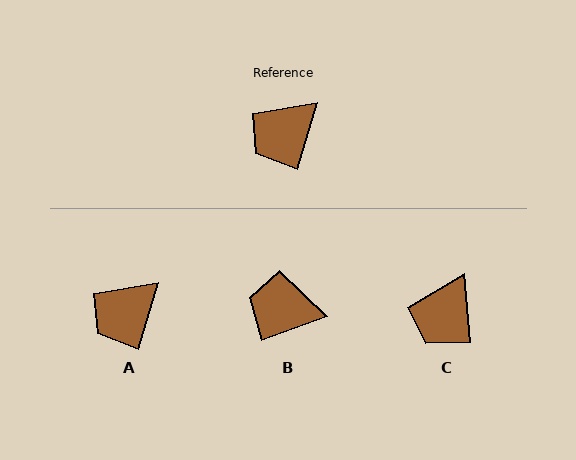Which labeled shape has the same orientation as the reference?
A.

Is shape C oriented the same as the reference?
No, it is off by about 21 degrees.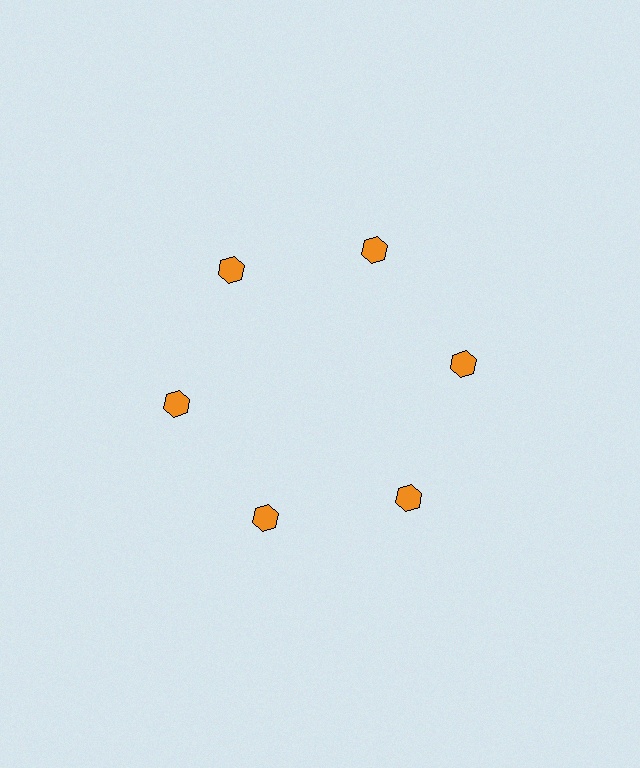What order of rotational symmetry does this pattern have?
This pattern has 6-fold rotational symmetry.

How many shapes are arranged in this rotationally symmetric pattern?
There are 6 shapes, arranged in 6 groups of 1.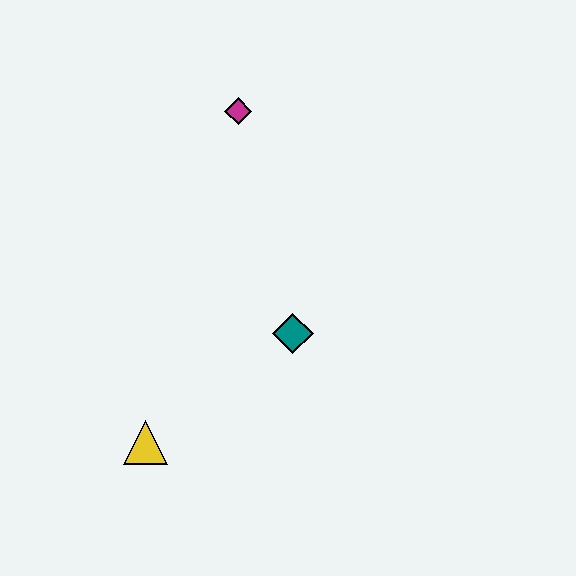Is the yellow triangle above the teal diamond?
No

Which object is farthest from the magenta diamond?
The yellow triangle is farthest from the magenta diamond.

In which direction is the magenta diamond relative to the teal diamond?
The magenta diamond is above the teal diamond.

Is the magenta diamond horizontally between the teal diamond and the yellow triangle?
Yes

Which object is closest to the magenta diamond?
The teal diamond is closest to the magenta diamond.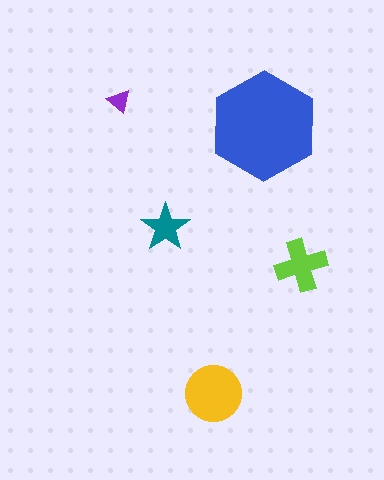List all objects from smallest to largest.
The purple triangle, the teal star, the lime cross, the yellow circle, the blue hexagon.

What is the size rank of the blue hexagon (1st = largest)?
1st.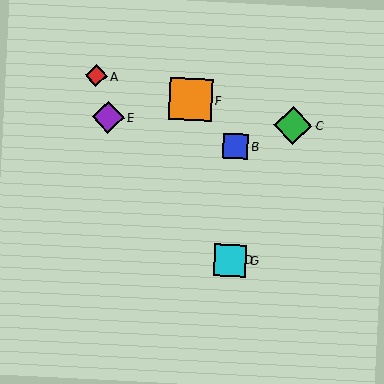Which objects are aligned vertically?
Objects B, D, G are aligned vertically.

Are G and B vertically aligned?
Yes, both are at x≈230.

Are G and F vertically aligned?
No, G is at x≈230 and F is at x≈191.